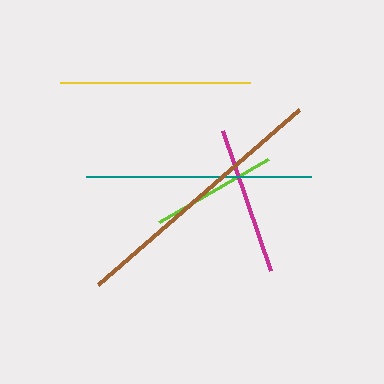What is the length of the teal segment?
The teal segment is approximately 225 pixels long.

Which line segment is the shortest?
The lime line is the shortest at approximately 125 pixels.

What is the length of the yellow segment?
The yellow segment is approximately 190 pixels long.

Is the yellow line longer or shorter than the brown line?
The brown line is longer than the yellow line.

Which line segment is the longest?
The brown line is the longest at approximately 267 pixels.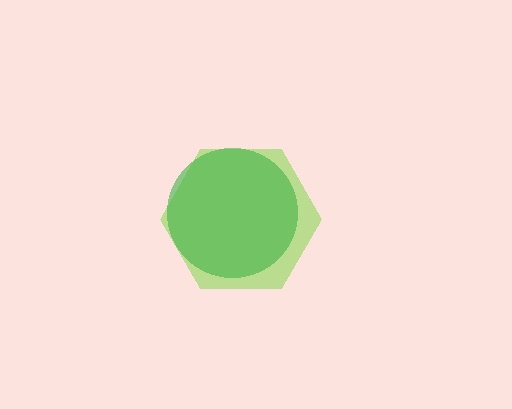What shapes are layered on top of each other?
The layered shapes are: a lime hexagon, a green circle.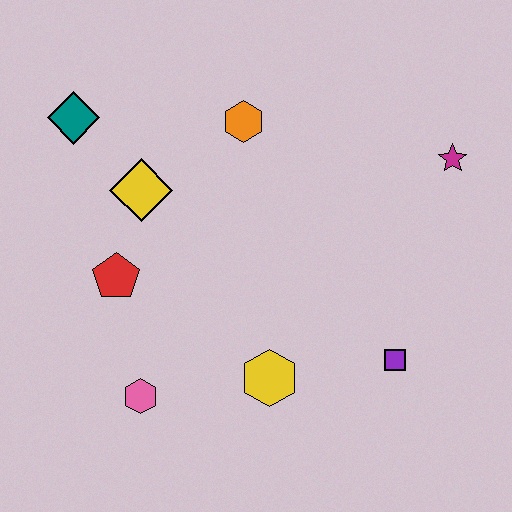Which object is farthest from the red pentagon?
The magenta star is farthest from the red pentagon.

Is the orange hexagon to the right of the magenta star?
No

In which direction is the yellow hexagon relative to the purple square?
The yellow hexagon is to the left of the purple square.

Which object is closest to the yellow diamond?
The red pentagon is closest to the yellow diamond.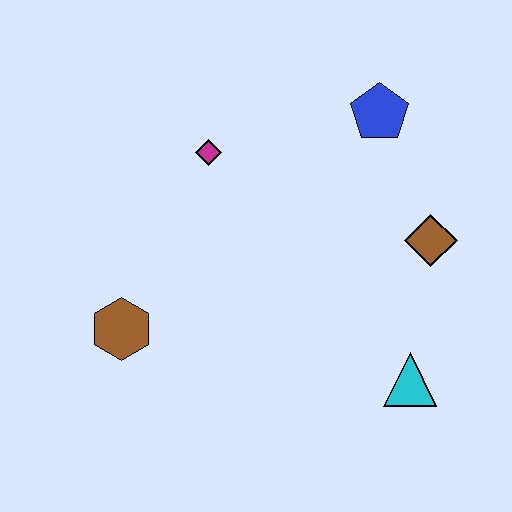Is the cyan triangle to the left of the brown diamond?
Yes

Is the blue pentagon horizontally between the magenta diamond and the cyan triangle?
Yes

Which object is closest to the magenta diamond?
The blue pentagon is closest to the magenta diamond.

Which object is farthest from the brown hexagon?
The blue pentagon is farthest from the brown hexagon.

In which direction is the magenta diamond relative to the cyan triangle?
The magenta diamond is above the cyan triangle.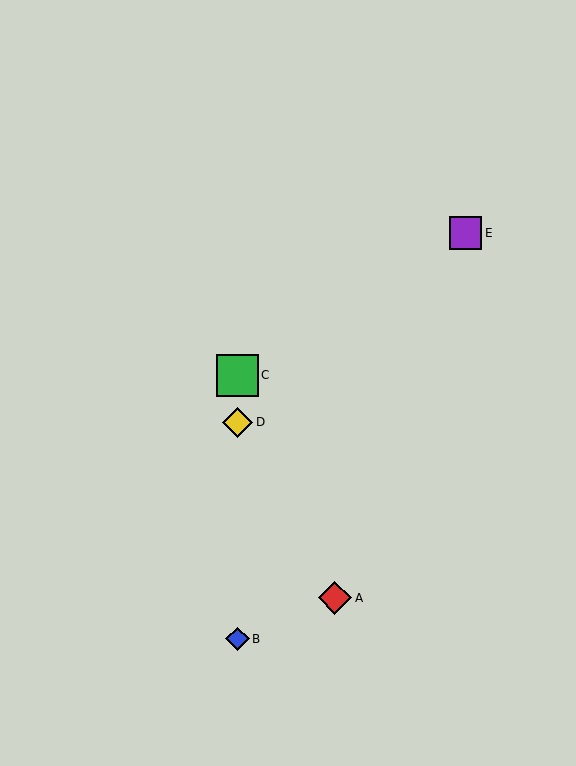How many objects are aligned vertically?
3 objects (B, C, D) are aligned vertically.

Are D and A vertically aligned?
No, D is at x≈237 and A is at x≈335.